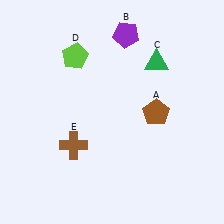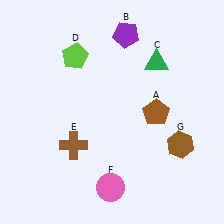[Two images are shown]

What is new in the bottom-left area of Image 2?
A pink circle (F) was added in the bottom-left area of Image 2.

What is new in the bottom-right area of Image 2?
A brown hexagon (G) was added in the bottom-right area of Image 2.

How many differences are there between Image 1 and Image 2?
There are 2 differences between the two images.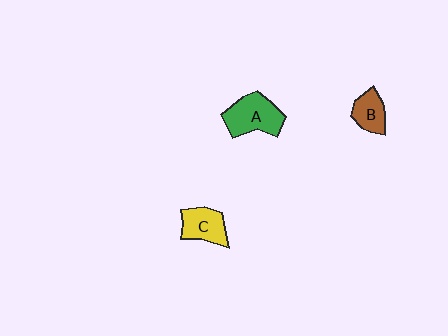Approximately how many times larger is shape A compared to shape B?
Approximately 1.7 times.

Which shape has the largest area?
Shape A (green).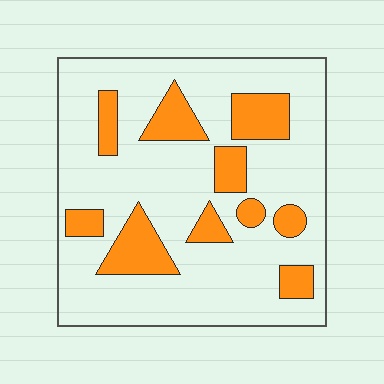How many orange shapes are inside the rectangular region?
10.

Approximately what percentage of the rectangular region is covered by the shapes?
Approximately 20%.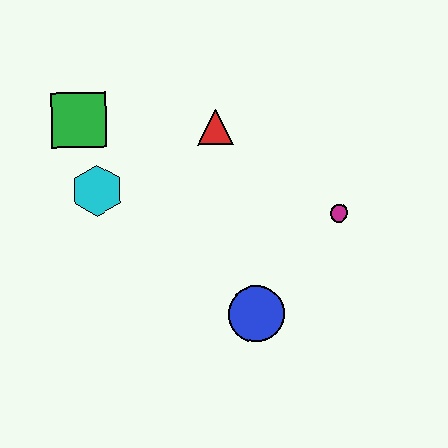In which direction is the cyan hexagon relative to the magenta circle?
The cyan hexagon is to the left of the magenta circle.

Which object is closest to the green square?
The cyan hexagon is closest to the green square.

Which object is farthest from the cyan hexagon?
The magenta circle is farthest from the cyan hexagon.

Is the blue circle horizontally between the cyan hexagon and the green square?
No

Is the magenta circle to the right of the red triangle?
Yes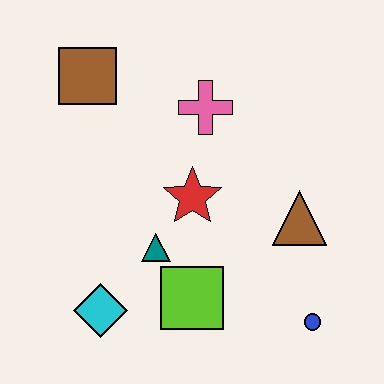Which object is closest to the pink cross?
The red star is closest to the pink cross.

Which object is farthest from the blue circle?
The brown square is farthest from the blue circle.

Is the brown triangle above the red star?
No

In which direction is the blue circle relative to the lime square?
The blue circle is to the right of the lime square.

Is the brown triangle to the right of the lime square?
Yes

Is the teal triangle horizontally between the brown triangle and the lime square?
No